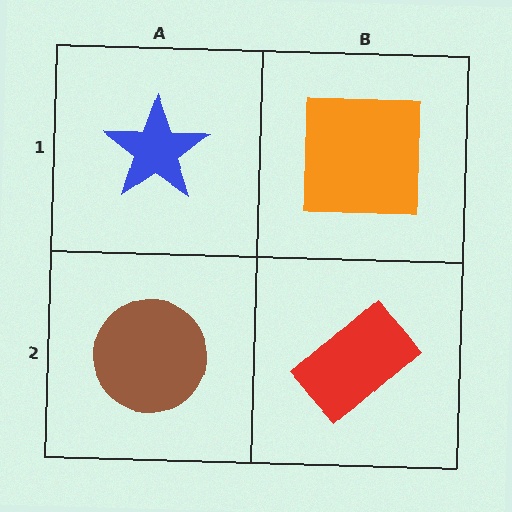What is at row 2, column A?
A brown circle.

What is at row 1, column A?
A blue star.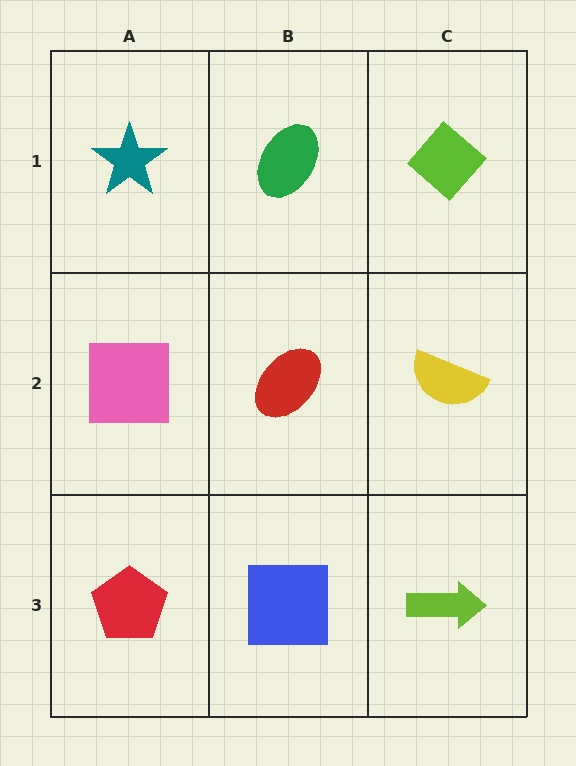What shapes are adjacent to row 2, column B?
A green ellipse (row 1, column B), a blue square (row 3, column B), a pink square (row 2, column A), a yellow semicircle (row 2, column C).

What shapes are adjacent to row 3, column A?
A pink square (row 2, column A), a blue square (row 3, column B).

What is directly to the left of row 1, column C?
A green ellipse.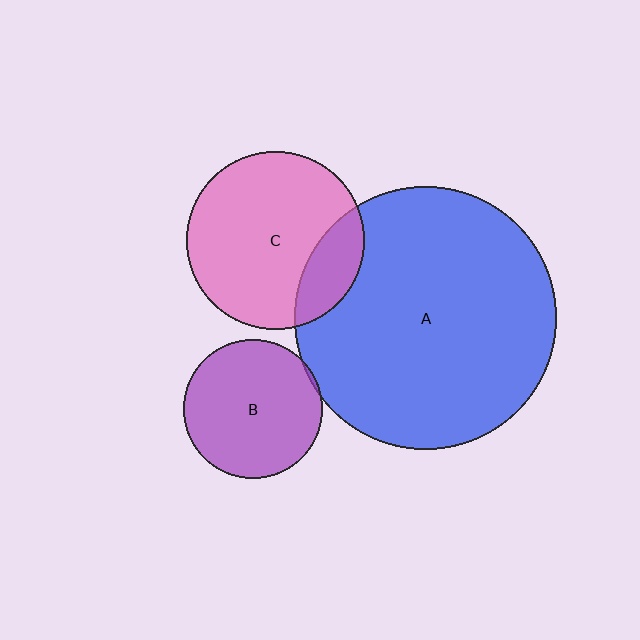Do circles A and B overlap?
Yes.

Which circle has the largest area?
Circle A (blue).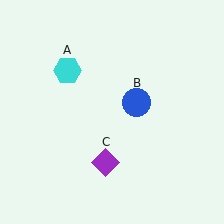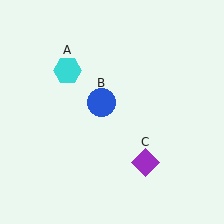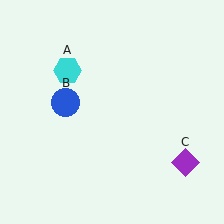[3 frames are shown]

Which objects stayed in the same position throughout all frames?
Cyan hexagon (object A) remained stationary.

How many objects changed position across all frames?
2 objects changed position: blue circle (object B), purple diamond (object C).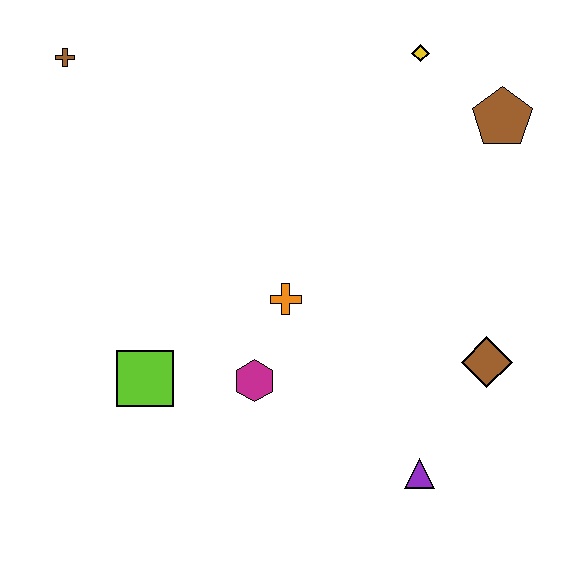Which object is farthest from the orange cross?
The brown cross is farthest from the orange cross.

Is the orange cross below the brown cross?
Yes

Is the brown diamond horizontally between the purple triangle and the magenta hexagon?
No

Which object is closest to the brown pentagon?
The yellow diamond is closest to the brown pentagon.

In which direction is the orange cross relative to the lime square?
The orange cross is to the right of the lime square.